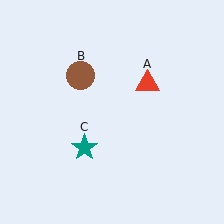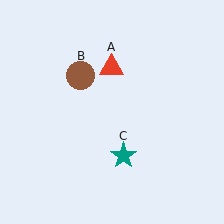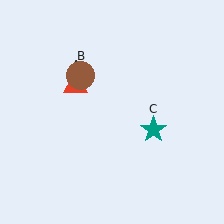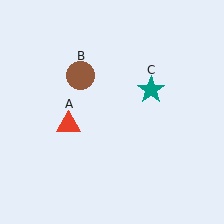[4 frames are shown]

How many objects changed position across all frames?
2 objects changed position: red triangle (object A), teal star (object C).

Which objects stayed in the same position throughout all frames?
Brown circle (object B) remained stationary.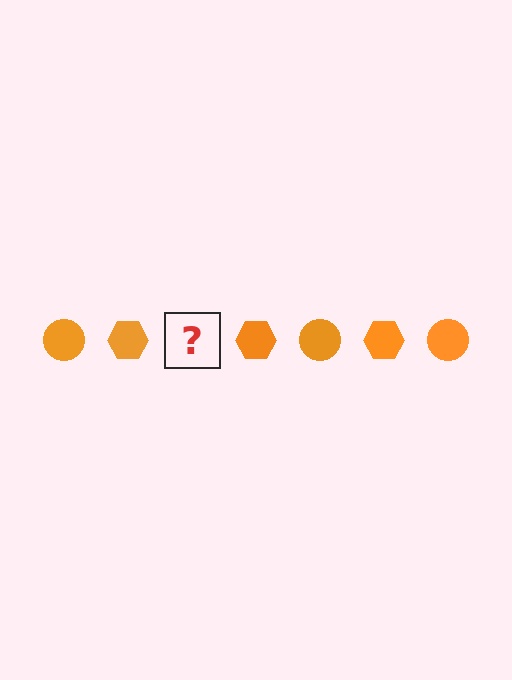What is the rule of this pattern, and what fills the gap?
The rule is that the pattern cycles through circle, hexagon shapes in orange. The gap should be filled with an orange circle.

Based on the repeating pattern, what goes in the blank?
The blank should be an orange circle.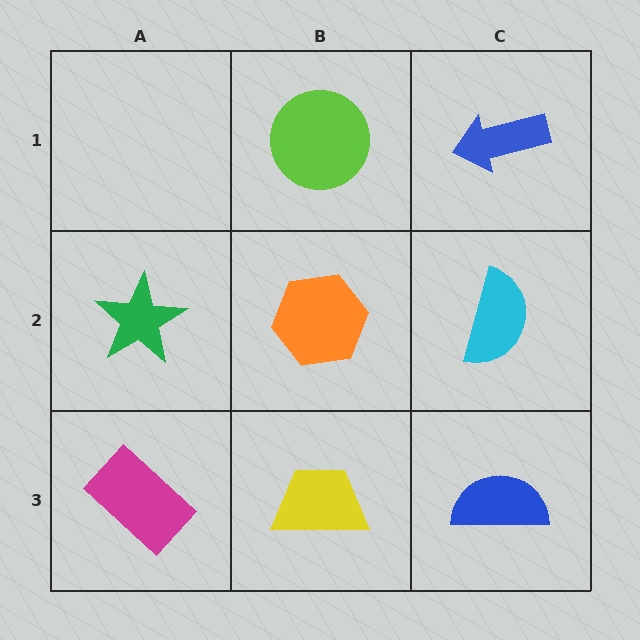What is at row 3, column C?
A blue semicircle.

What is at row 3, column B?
A yellow trapezoid.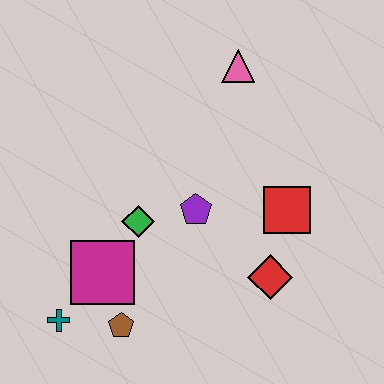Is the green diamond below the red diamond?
No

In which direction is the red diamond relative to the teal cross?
The red diamond is to the right of the teal cross.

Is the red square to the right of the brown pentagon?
Yes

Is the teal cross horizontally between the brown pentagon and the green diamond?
No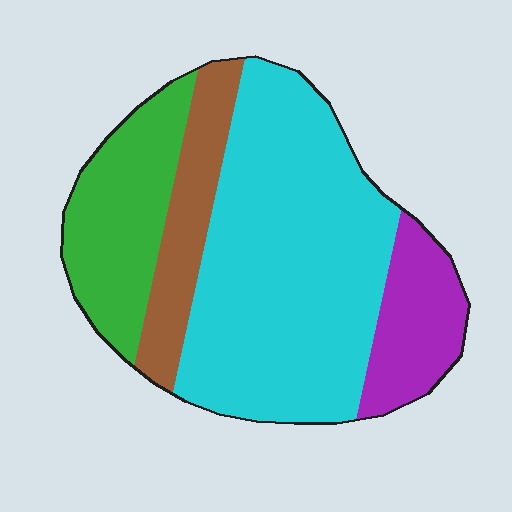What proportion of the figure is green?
Green takes up less than a quarter of the figure.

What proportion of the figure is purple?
Purple takes up about one eighth (1/8) of the figure.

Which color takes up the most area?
Cyan, at roughly 55%.